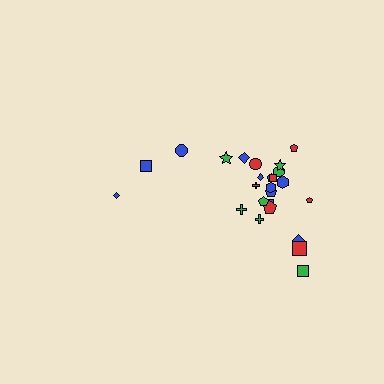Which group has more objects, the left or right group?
The right group.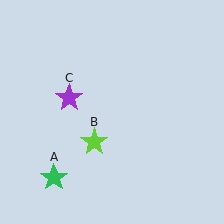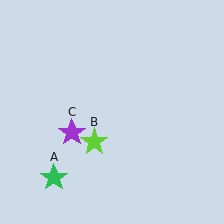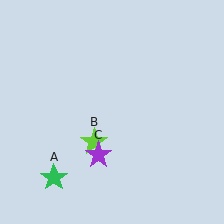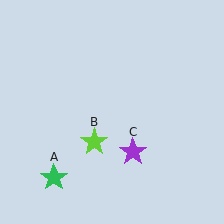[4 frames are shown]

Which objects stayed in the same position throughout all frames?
Green star (object A) and lime star (object B) remained stationary.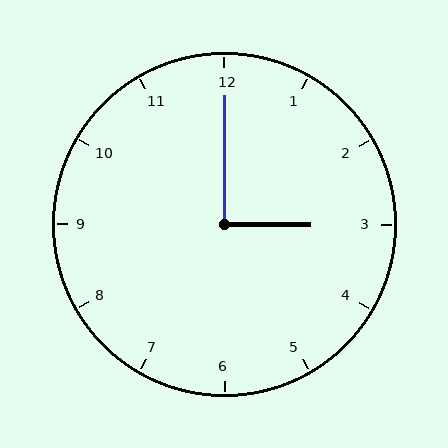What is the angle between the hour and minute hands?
Approximately 90 degrees.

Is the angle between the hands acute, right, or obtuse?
It is right.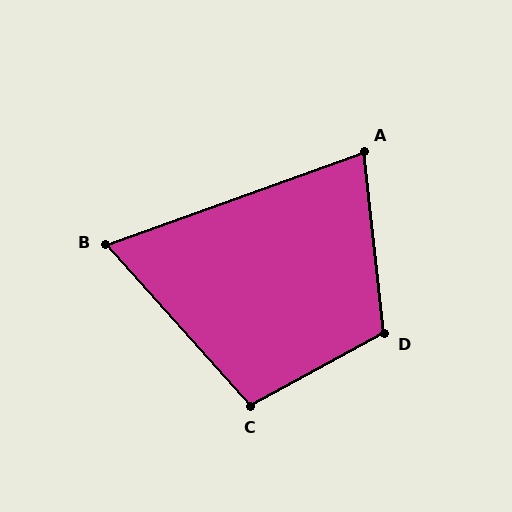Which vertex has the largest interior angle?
D, at approximately 112 degrees.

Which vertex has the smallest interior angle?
B, at approximately 68 degrees.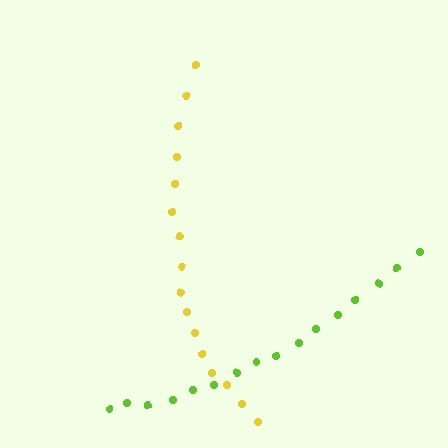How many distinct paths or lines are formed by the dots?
There are 2 distinct paths.